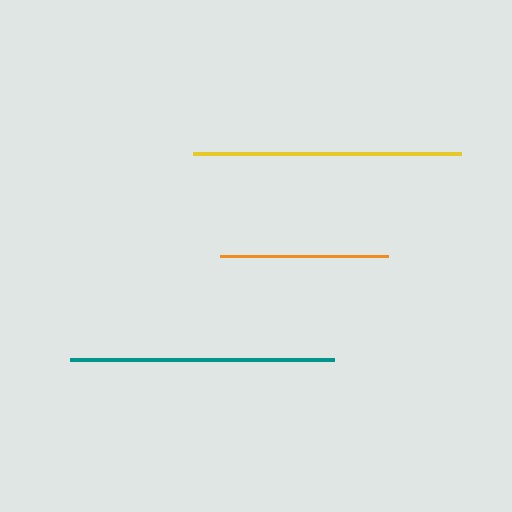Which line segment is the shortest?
The orange line is the shortest at approximately 168 pixels.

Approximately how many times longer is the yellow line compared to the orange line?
The yellow line is approximately 1.6 times the length of the orange line.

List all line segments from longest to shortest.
From longest to shortest: yellow, teal, orange.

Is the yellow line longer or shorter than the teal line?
The yellow line is longer than the teal line.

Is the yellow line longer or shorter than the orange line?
The yellow line is longer than the orange line.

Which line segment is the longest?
The yellow line is the longest at approximately 268 pixels.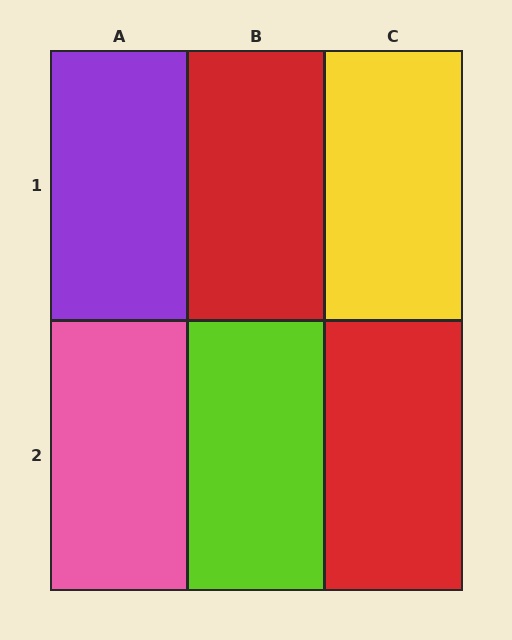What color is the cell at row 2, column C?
Red.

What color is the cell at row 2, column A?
Pink.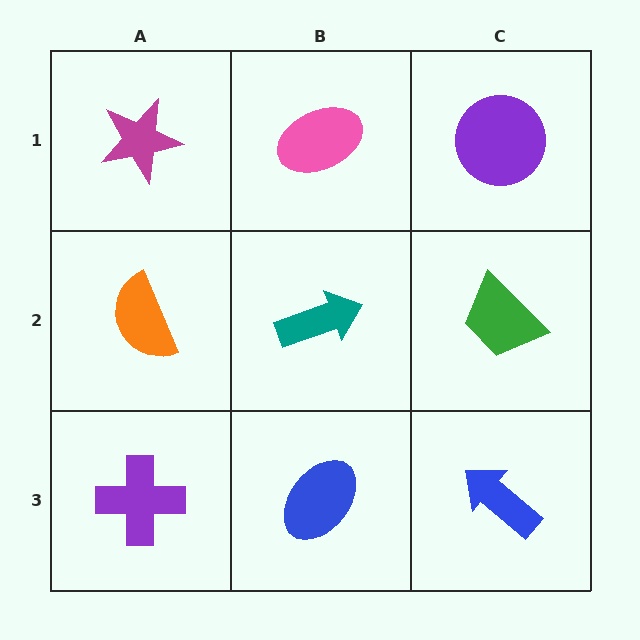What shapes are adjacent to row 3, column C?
A green trapezoid (row 2, column C), a blue ellipse (row 3, column B).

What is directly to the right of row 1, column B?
A purple circle.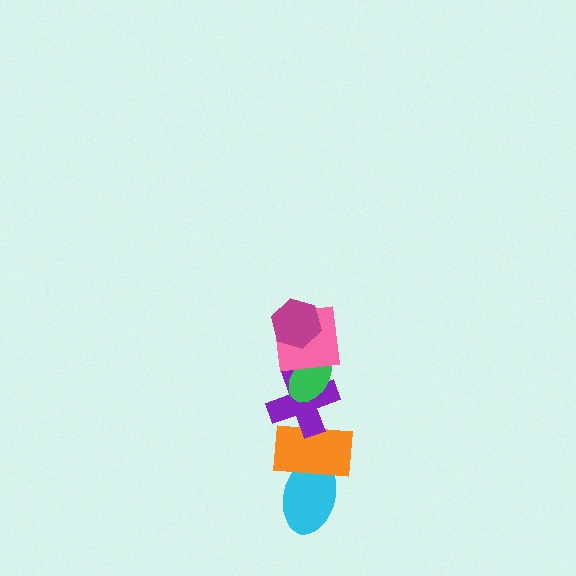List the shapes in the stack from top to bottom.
From top to bottom: the magenta hexagon, the pink square, the green ellipse, the purple cross, the orange rectangle, the cyan ellipse.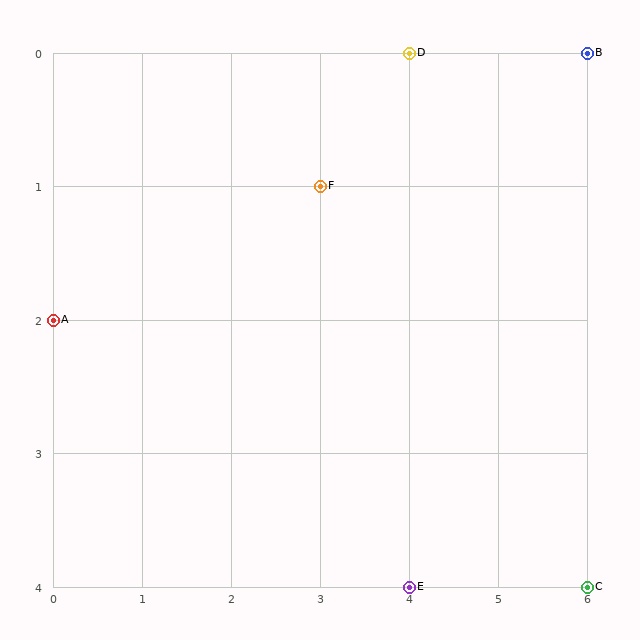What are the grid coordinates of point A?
Point A is at grid coordinates (0, 2).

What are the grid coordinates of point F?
Point F is at grid coordinates (3, 1).